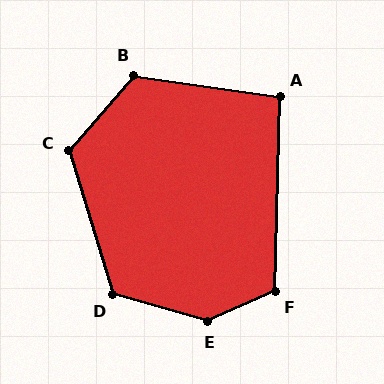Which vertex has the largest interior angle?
E, at approximately 141 degrees.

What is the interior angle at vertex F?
Approximately 115 degrees (obtuse).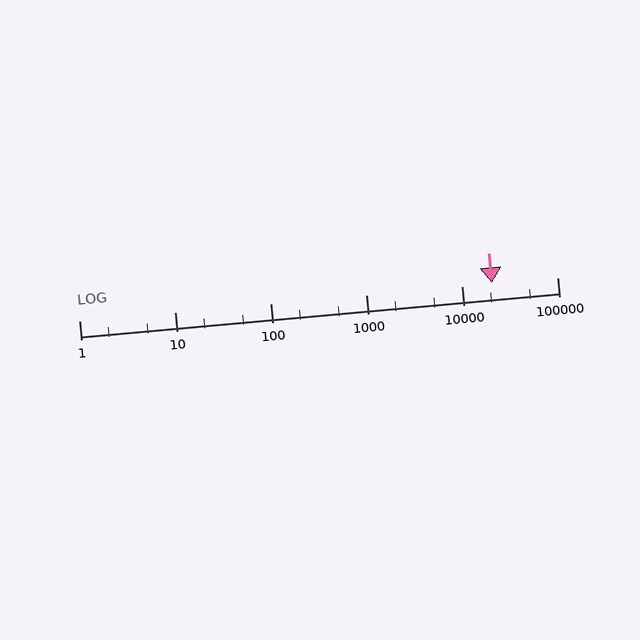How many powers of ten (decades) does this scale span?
The scale spans 5 decades, from 1 to 100000.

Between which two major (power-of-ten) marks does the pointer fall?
The pointer is between 10000 and 100000.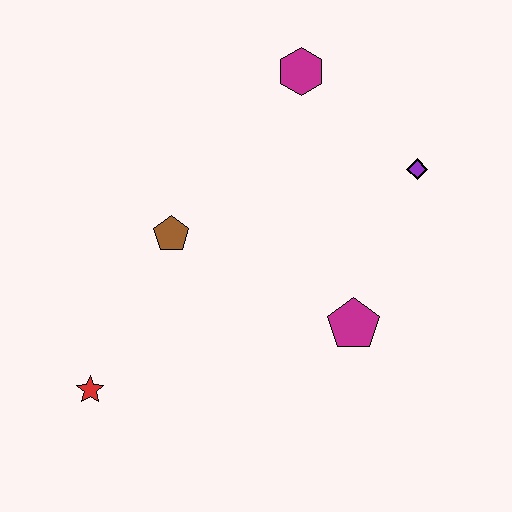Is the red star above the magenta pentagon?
No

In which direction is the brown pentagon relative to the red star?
The brown pentagon is above the red star.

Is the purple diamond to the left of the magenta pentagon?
No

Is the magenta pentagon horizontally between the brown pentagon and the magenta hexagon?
No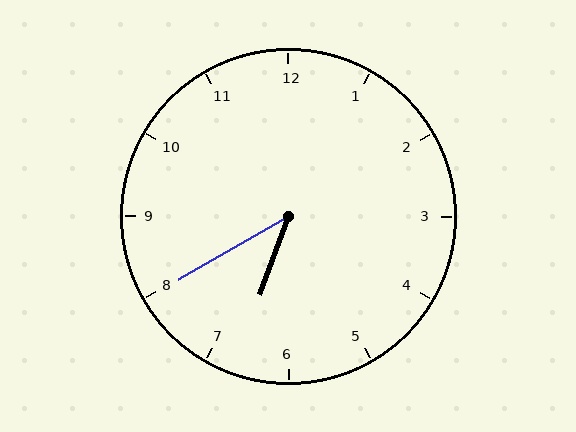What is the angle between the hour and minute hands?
Approximately 40 degrees.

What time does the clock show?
6:40.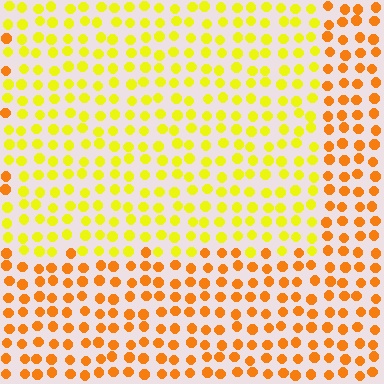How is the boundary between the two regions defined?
The boundary is defined purely by a slight shift in hue (about 34 degrees). Spacing, size, and orientation are identical on both sides.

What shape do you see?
I see a rectangle.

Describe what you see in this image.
The image is filled with small orange elements in a uniform arrangement. A rectangle-shaped region is visible where the elements are tinted to a slightly different hue, forming a subtle color boundary.